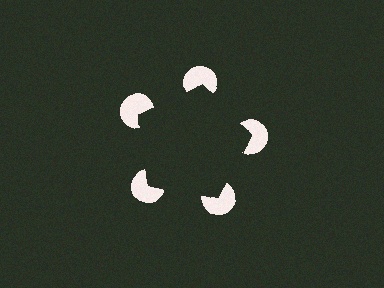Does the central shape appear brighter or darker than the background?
It typically appears slightly darker than the background, even though no actual brightness change is drawn.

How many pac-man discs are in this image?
There are 5 — one at each vertex of the illusory pentagon.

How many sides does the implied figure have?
5 sides.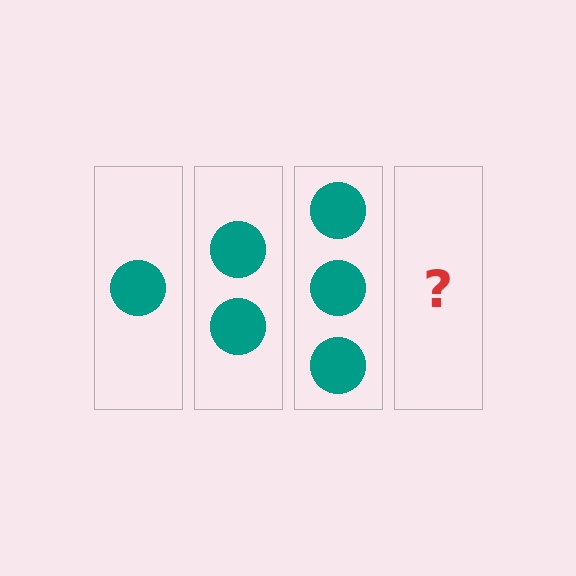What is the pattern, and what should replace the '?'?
The pattern is that each step adds one more circle. The '?' should be 4 circles.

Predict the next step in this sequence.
The next step is 4 circles.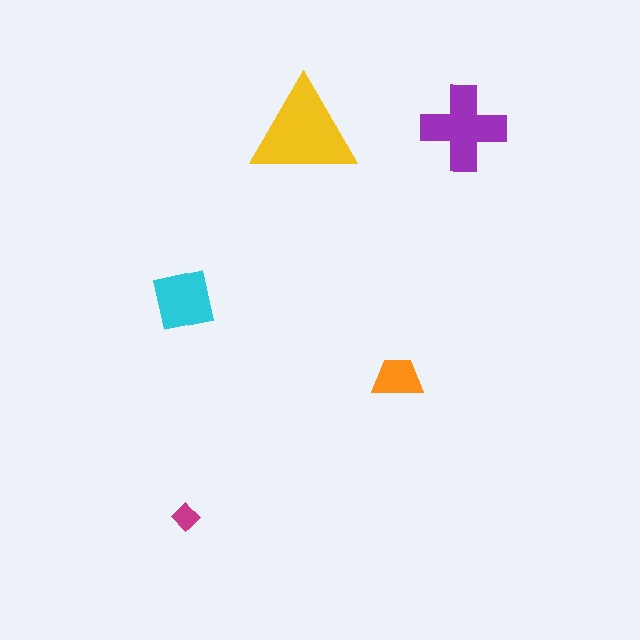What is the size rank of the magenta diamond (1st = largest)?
5th.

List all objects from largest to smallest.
The yellow triangle, the purple cross, the cyan square, the orange trapezoid, the magenta diamond.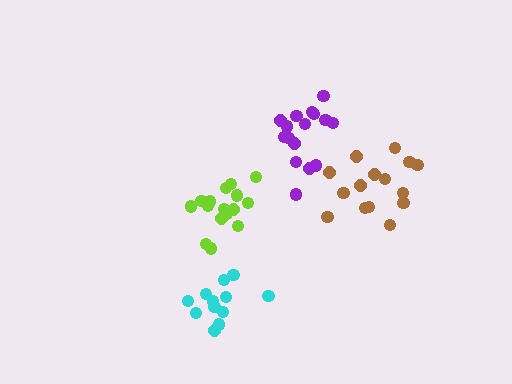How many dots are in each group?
Group 1: 15 dots, Group 2: 16 dots, Group 3: 12 dots, Group 4: 16 dots (59 total).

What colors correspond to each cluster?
The clusters are colored: brown, lime, cyan, purple.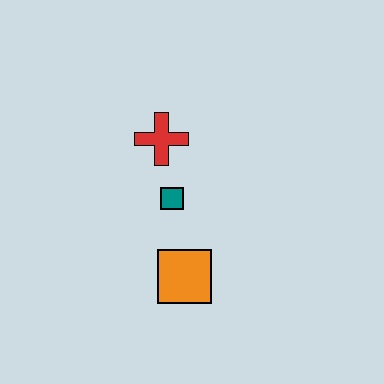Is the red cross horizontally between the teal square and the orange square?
No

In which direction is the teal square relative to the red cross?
The teal square is below the red cross.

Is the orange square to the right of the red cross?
Yes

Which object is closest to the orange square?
The teal square is closest to the orange square.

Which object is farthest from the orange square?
The red cross is farthest from the orange square.